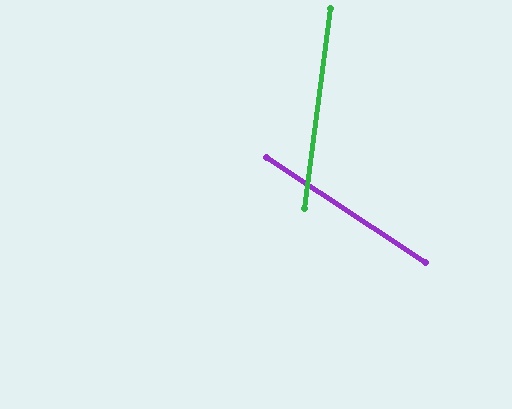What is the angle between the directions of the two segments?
Approximately 64 degrees.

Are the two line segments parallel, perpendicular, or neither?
Neither parallel nor perpendicular — they differ by about 64°.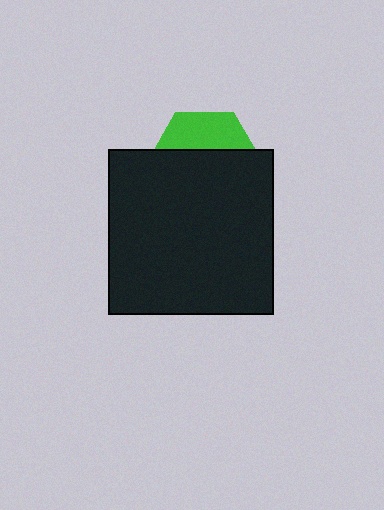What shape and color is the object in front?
The object in front is a black square.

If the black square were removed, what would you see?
You would see the complete green hexagon.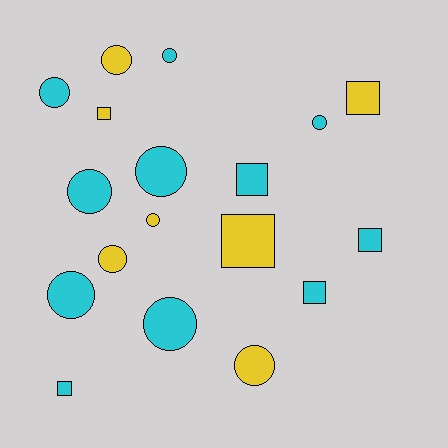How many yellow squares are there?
There are 3 yellow squares.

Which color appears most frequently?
Cyan, with 11 objects.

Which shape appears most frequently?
Circle, with 11 objects.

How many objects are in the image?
There are 18 objects.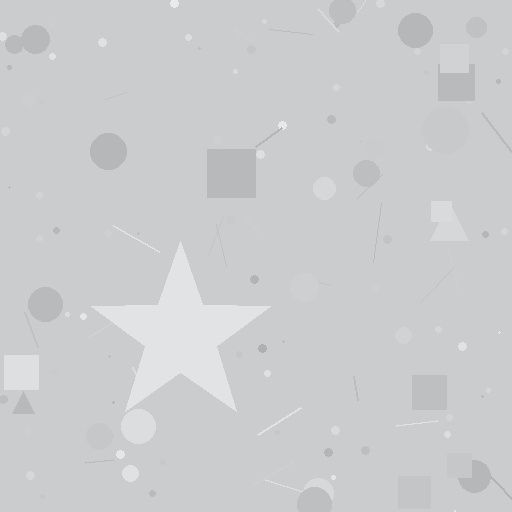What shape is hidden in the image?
A star is hidden in the image.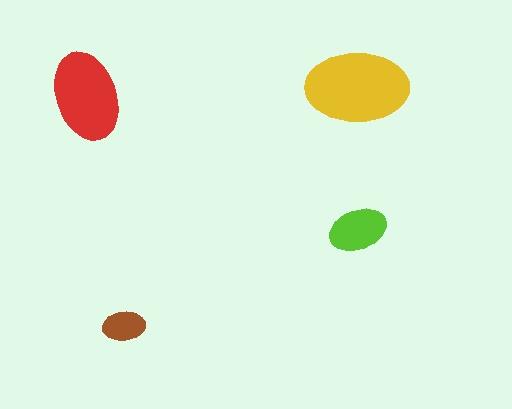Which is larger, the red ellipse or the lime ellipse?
The red one.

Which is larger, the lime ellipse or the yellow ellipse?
The yellow one.